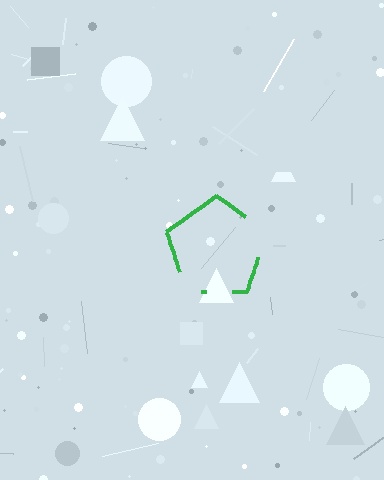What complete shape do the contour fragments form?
The contour fragments form a pentagon.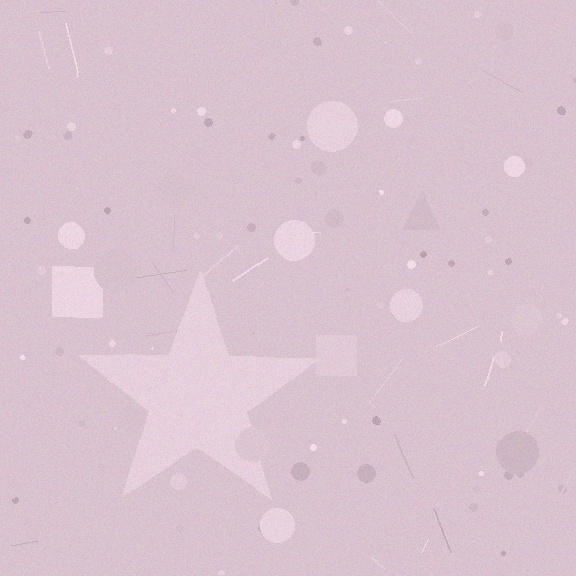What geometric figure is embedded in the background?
A star is embedded in the background.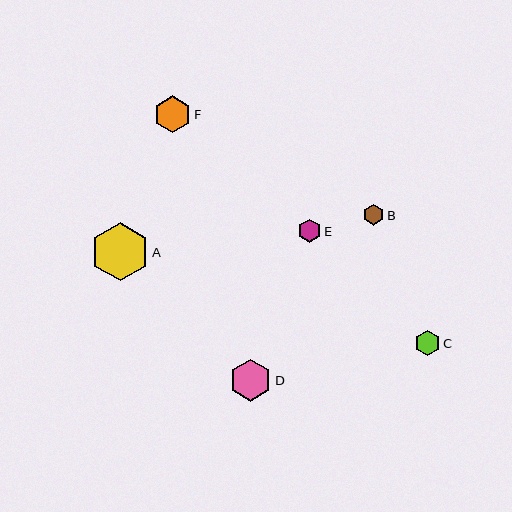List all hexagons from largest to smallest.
From largest to smallest: A, D, F, C, E, B.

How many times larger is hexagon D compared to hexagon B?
Hexagon D is approximately 2.0 times the size of hexagon B.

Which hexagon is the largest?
Hexagon A is the largest with a size of approximately 58 pixels.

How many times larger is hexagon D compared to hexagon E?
Hexagon D is approximately 1.8 times the size of hexagon E.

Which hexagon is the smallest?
Hexagon B is the smallest with a size of approximately 21 pixels.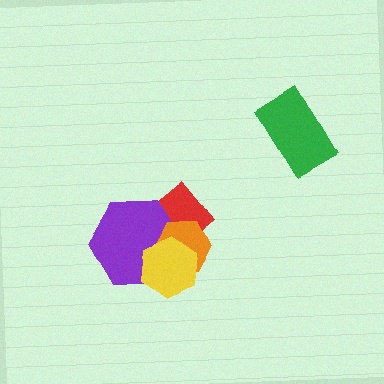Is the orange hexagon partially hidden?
Yes, it is partially covered by another shape.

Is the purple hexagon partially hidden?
Yes, it is partially covered by another shape.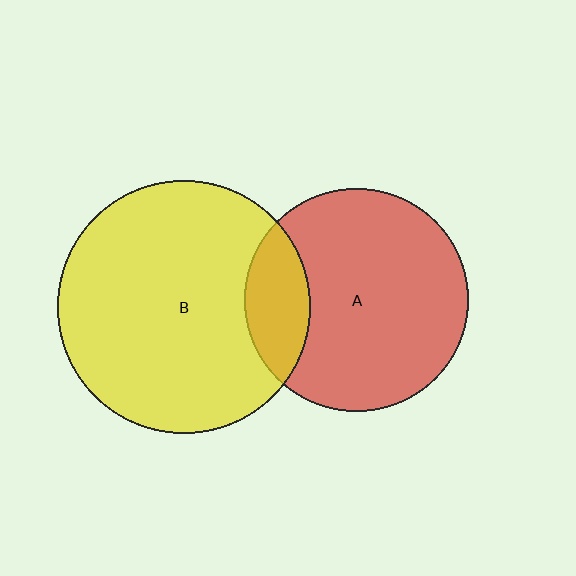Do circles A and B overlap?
Yes.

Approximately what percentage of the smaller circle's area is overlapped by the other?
Approximately 20%.